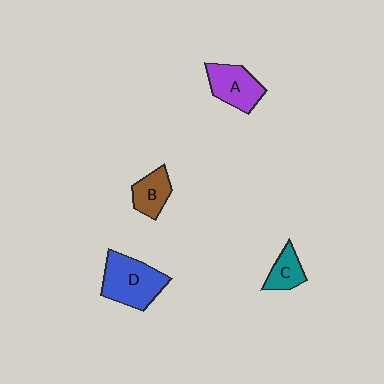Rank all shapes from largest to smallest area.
From largest to smallest: D (blue), A (purple), B (brown), C (teal).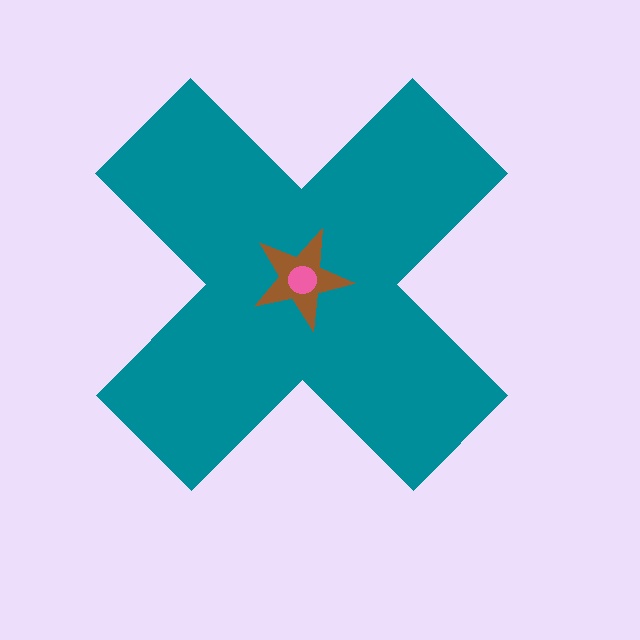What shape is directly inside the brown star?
The pink circle.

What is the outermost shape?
The teal cross.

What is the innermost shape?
The pink circle.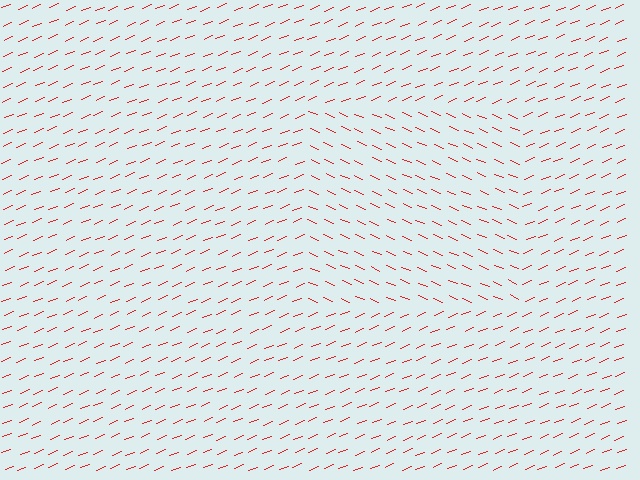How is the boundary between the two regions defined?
The boundary is defined purely by a change in line orientation (approximately 45 degrees difference). All lines are the same color and thickness.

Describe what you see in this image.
The image is filled with small red line segments. A rectangle region in the image has lines oriented differently from the surrounding lines, creating a visible texture boundary.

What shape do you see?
I see a rectangle.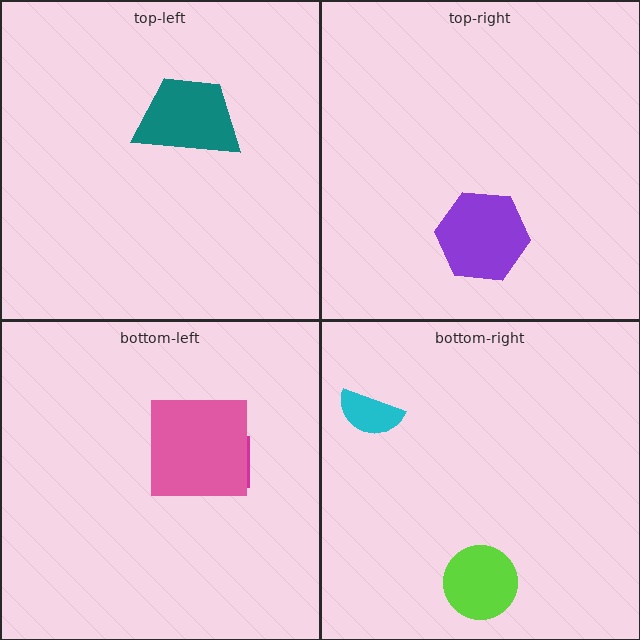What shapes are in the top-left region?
The teal trapezoid.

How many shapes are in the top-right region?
1.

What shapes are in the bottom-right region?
The lime circle, the cyan semicircle.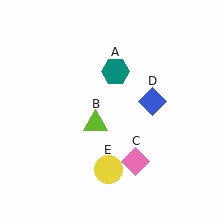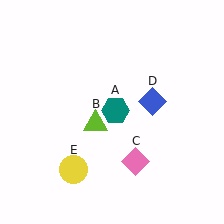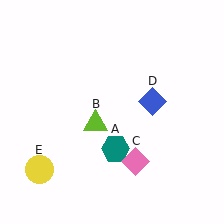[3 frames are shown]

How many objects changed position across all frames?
2 objects changed position: teal hexagon (object A), yellow circle (object E).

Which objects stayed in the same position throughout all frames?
Lime triangle (object B) and pink diamond (object C) and blue diamond (object D) remained stationary.